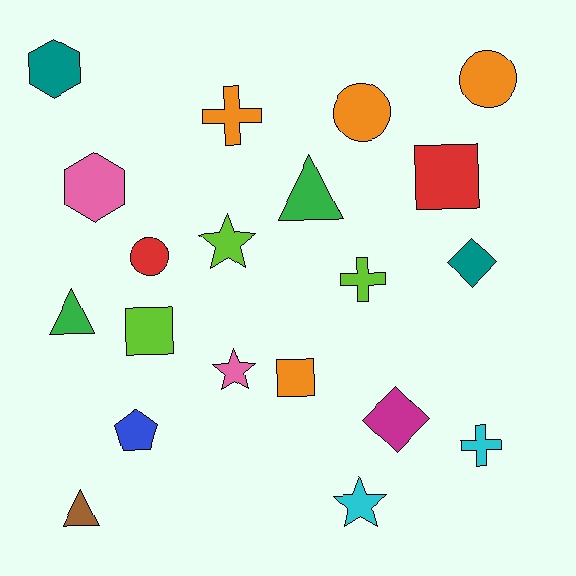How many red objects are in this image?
There are 2 red objects.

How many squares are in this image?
There are 3 squares.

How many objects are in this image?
There are 20 objects.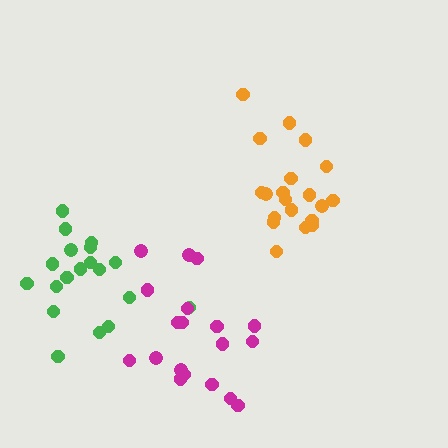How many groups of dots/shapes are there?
There are 3 groups.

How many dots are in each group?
Group 1: 19 dots, Group 2: 20 dots, Group 3: 19 dots (58 total).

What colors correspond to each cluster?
The clusters are colored: green, orange, magenta.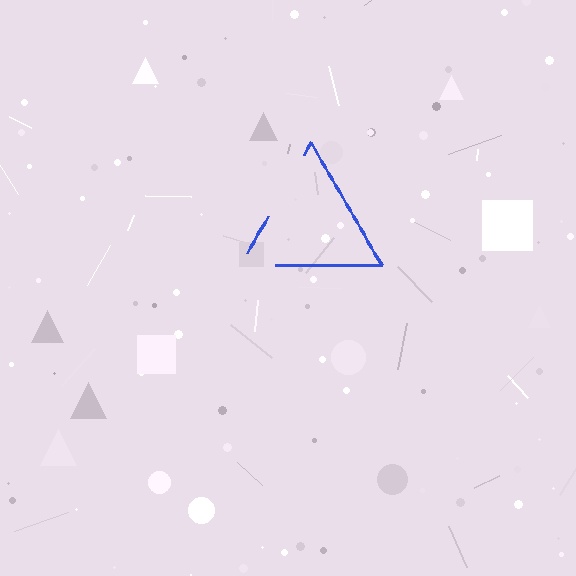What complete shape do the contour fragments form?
The contour fragments form a triangle.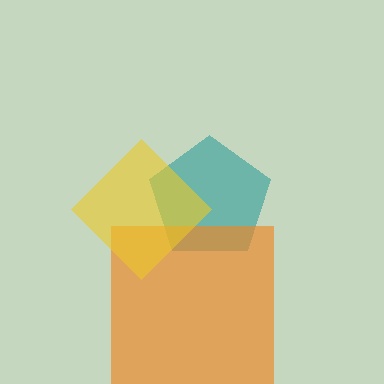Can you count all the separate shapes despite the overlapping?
Yes, there are 3 separate shapes.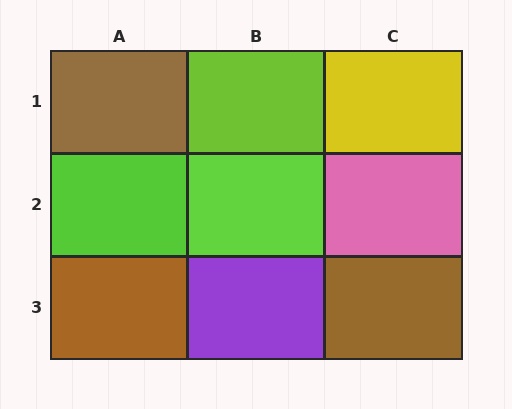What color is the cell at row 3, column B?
Purple.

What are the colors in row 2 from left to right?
Lime, lime, pink.